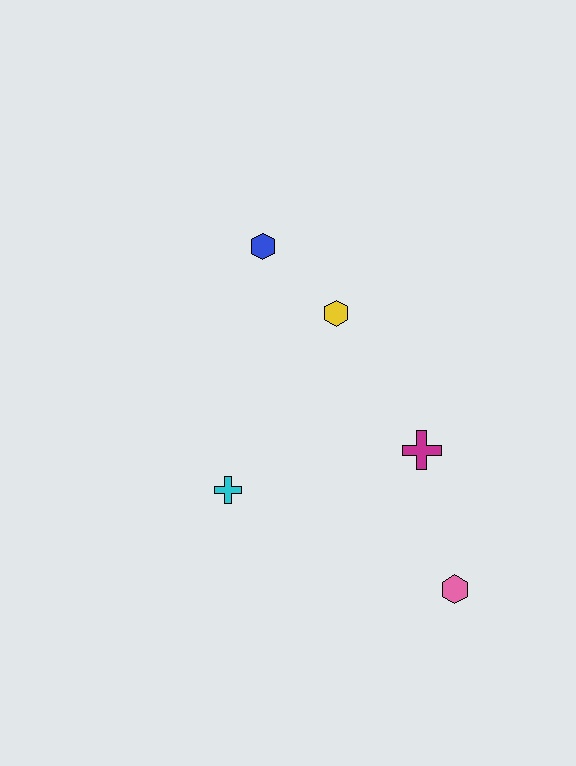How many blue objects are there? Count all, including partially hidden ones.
There is 1 blue object.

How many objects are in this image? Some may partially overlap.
There are 5 objects.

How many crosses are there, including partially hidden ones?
There are 2 crosses.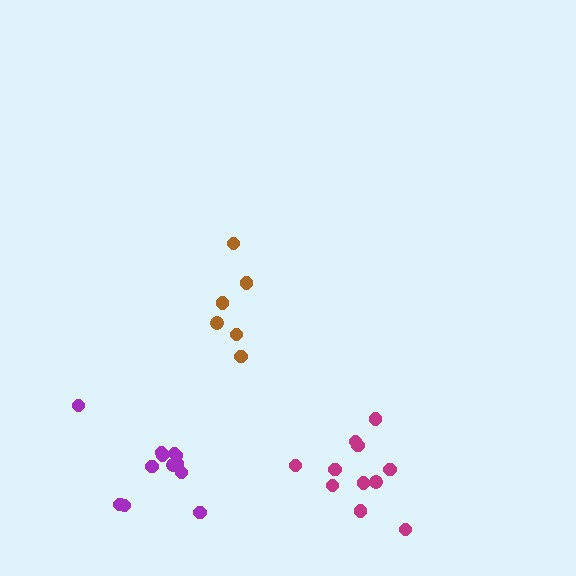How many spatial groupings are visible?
There are 3 spatial groupings.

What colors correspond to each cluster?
The clusters are colored: magenta, brown, purple.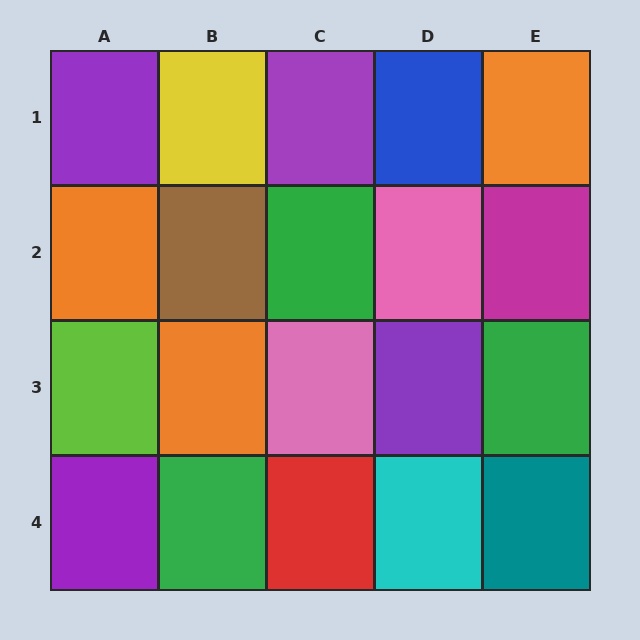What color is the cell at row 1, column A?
Purple.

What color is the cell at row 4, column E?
Teal.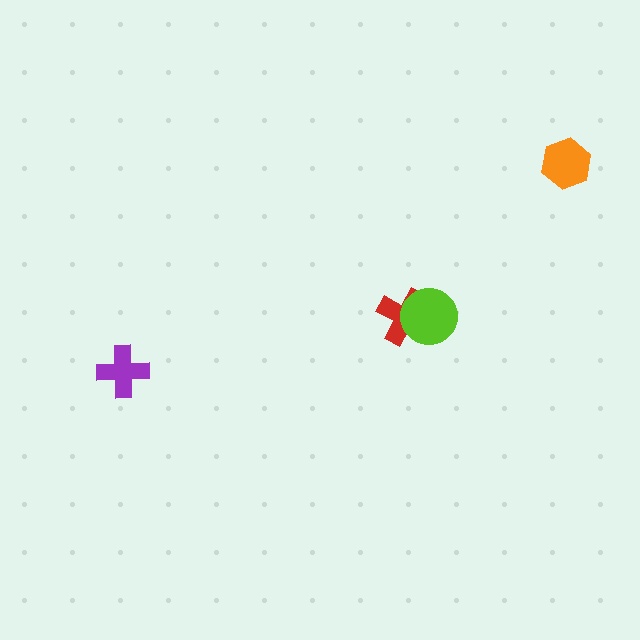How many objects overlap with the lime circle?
1 object overlaps with the lime circle.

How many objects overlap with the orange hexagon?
0 objects overlap with the orange hexagon.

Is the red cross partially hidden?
Yes, it is partially covered by another shape.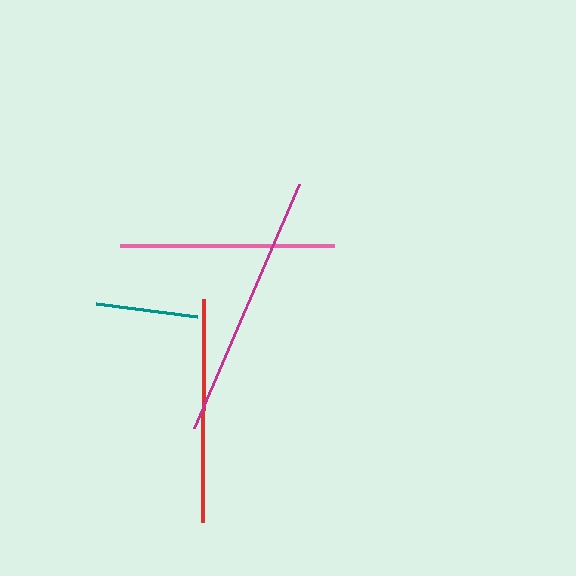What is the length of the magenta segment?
The magenta segment is approximately 266 pixels long.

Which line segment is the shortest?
The teal line is the shortest at approximately 102 pixels.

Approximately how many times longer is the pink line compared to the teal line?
The pink line is approximately 2.1 times the length of the teal line.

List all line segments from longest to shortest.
From longest to shortest: magenta, red, pink, teal.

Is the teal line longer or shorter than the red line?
The red line is longer than the teal line.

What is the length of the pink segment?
The pink segment is approximately 213 pixels long.